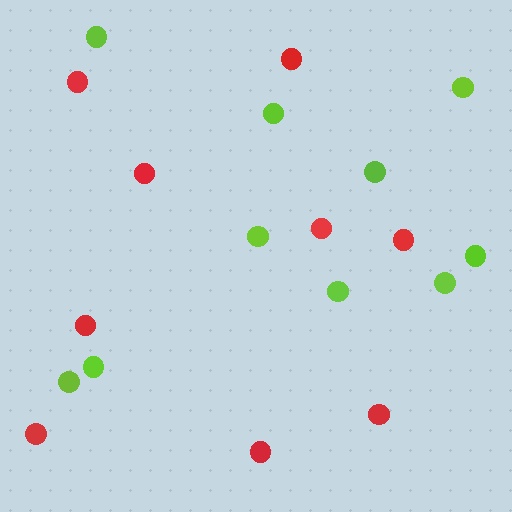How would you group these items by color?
There are 2 groups: one group of lime circles (10) and one group of red circles (9).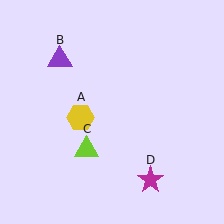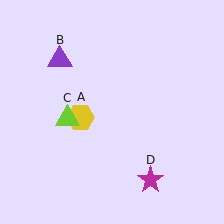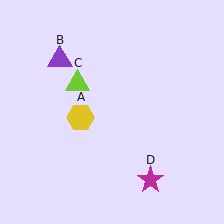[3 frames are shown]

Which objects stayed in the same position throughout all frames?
Yellow hexagon (object A) and purple triangle (object B) and magenta star (object D) remained stationary.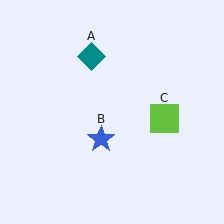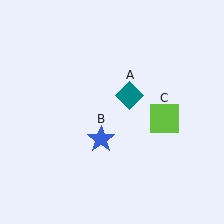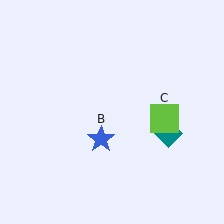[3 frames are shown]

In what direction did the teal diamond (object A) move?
The teal diamond (object A) moved down and to the right.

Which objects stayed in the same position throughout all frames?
Blue star (object B) and lime square (object C) remained stationary.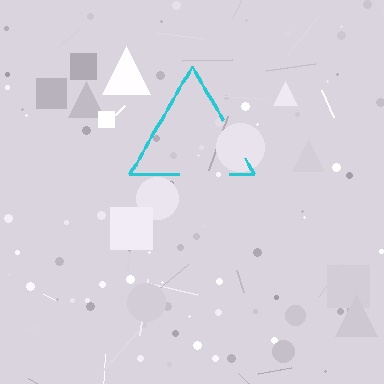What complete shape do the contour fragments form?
The contour fragments form a triangle.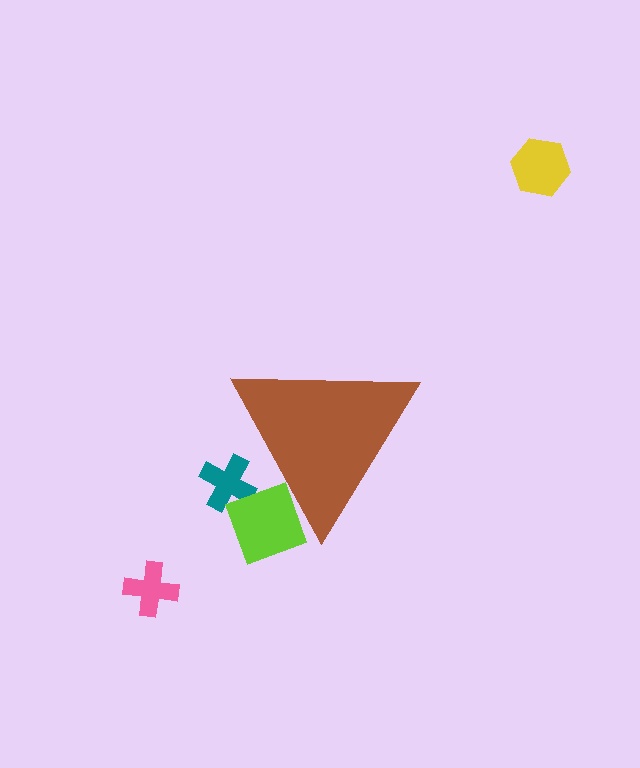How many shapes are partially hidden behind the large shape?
2 shapes are partially hidden.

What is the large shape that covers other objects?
A brown triangle.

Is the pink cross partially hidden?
No, the pink cross is fully visible.